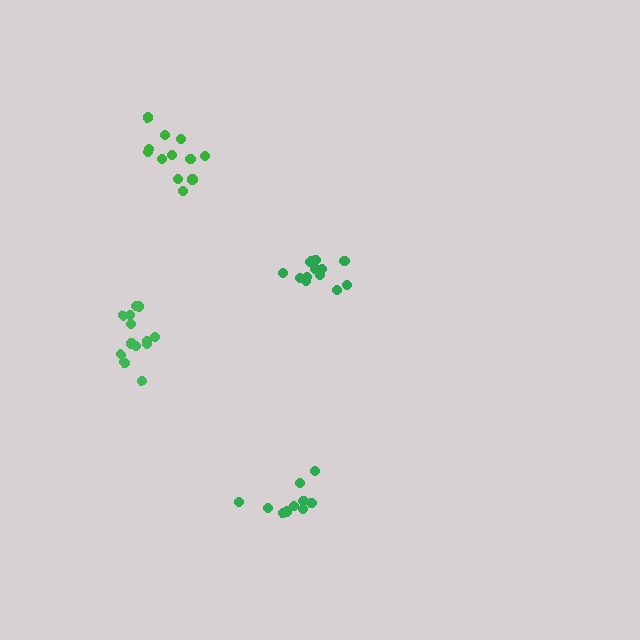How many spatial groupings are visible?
There are 4 spatial groupings.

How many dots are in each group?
Group 1: 13 dots, Group 2: 13 dots, Group 3: 10 dots, Group 4: 12 dots (48 total).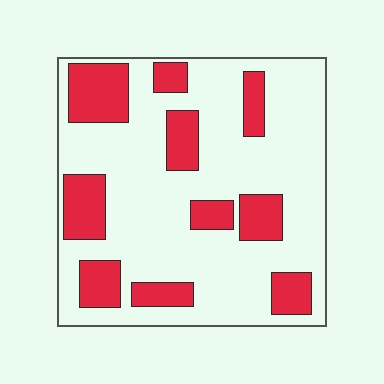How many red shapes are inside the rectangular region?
10.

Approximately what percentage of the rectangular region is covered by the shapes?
Approximately 25%.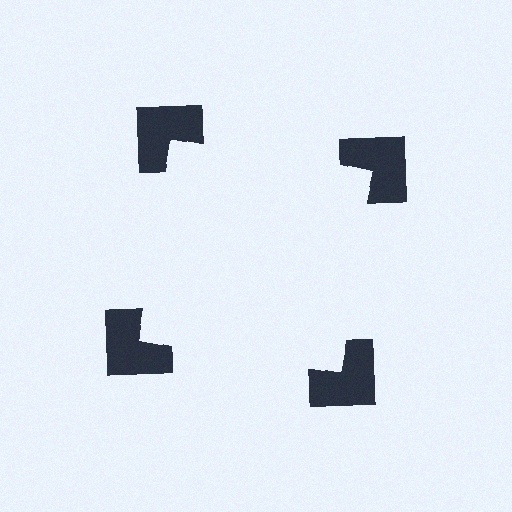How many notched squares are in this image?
There are 4 — one at each vertex of the illusory square.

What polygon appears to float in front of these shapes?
An illusory square — its edges are inferred from the aligned wedge cuts in the notched squares, not physically drawn.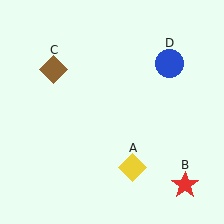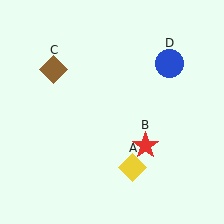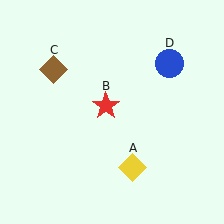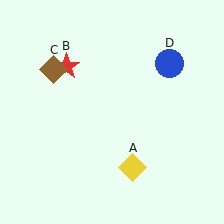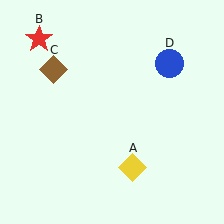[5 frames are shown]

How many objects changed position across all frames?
1 object changed position: red star (object B).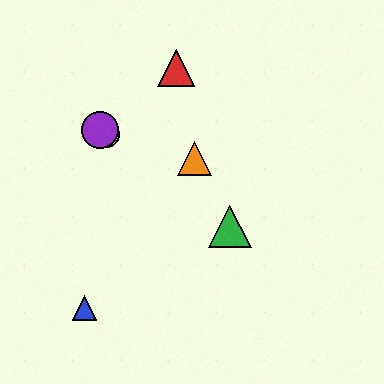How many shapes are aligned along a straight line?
3 shapes (the green triangle, the yellow circle, the purple circle) are aligned along a straight line.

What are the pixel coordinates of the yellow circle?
The yellow circle is at (107, 135).